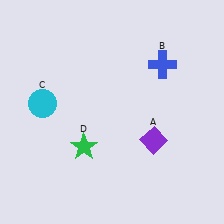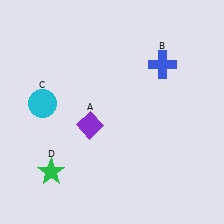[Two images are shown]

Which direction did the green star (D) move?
The green star (D) moved left.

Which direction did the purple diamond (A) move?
The purple diamond (A) moved left.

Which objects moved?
The objects that moved are: the purple diamond (A), the green star (D).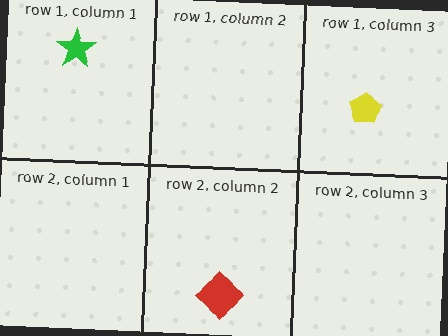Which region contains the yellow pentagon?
The row 1, column 3 region.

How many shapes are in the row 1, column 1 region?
1.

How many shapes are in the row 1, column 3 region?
1.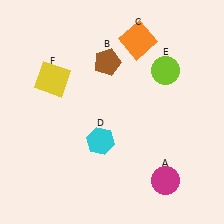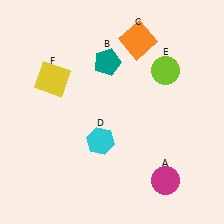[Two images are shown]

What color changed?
The pentagon (B) changed from brown in Image 1 to teal in Image 2.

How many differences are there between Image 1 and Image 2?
There is 1 difference between the two images.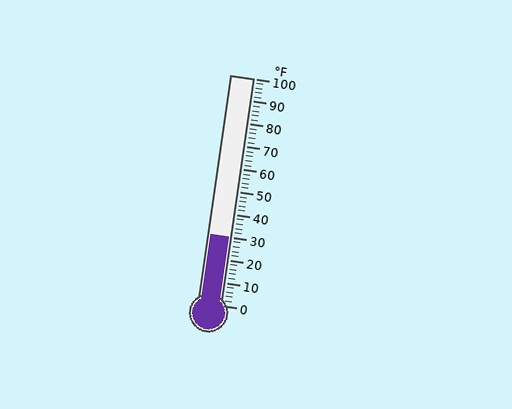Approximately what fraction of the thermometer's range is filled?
The thermometer is filled to approximately 30% of its range.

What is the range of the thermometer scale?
The thermometer scale ranges from 0°F to 100°F.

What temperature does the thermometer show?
The thermometer shows approximately 30°F.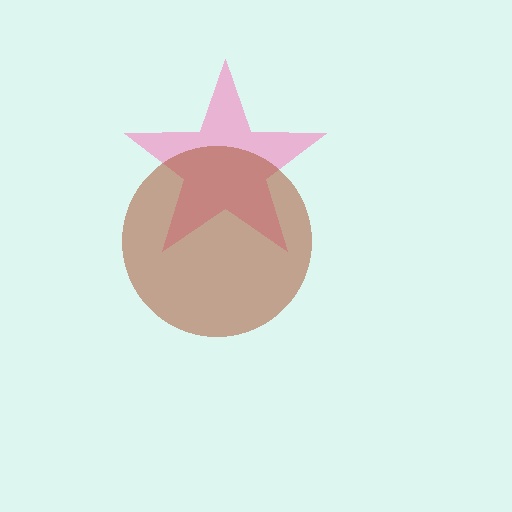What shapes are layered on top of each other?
The layered shapes are: a pink star, a brown circle.